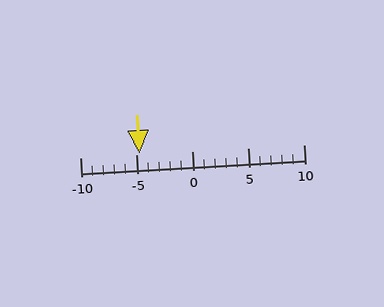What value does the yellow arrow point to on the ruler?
The yellow arrow points to approximately -5.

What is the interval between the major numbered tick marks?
The major tick marks are spaced 5 units apart.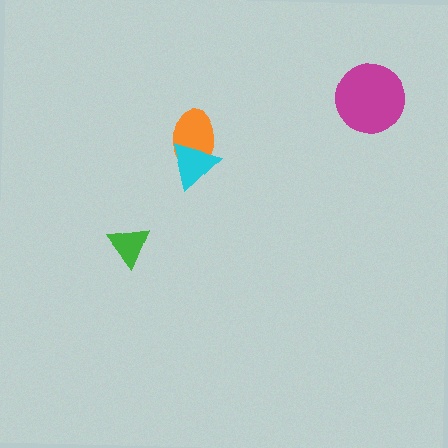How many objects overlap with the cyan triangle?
1 object overlaps with the cyan triangle.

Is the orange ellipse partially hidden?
Yes, it is partially covered by another shape.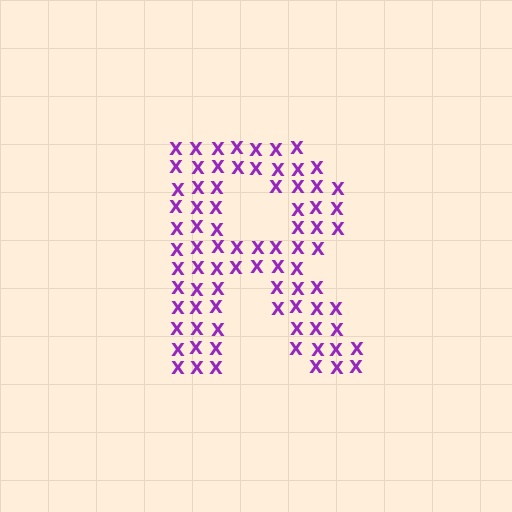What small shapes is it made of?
It is made of small letter X's.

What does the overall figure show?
The overall figure shows the letter R.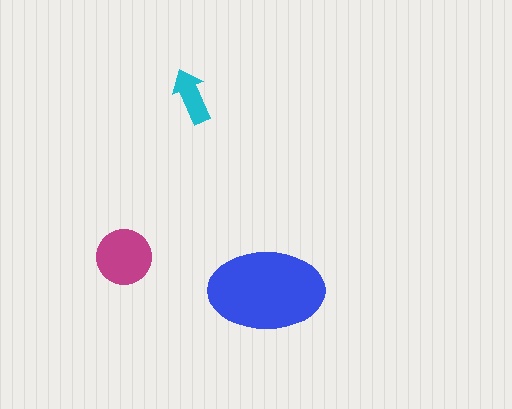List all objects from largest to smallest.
The blue ellipse, the magenta circle, the cyan arrow.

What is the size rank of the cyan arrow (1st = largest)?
3rd.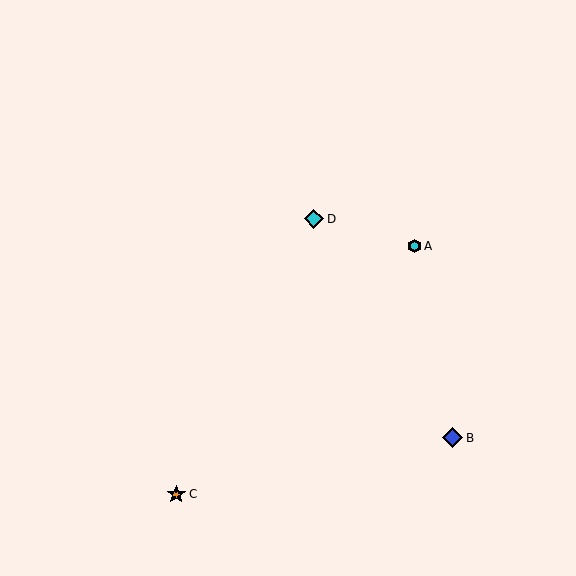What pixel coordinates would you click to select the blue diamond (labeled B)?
Click at (453, 438) to select the blue diamond B.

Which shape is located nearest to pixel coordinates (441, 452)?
The blue diamond (labeled B) at (453, 438) is nearest to that location.